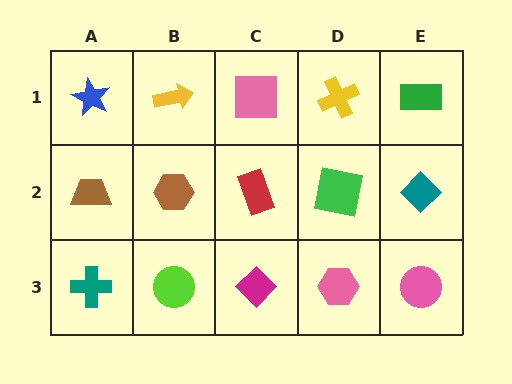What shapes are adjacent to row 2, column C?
A pink square (row 1, column C), a magenta diamond (row 3, column C), a brown hexagon (row 2, column B), a green square (row 2, column D).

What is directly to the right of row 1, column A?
A yellow arrow.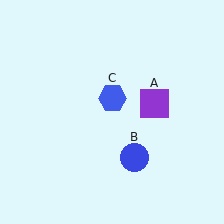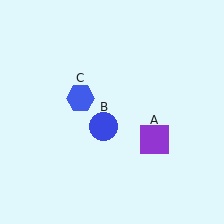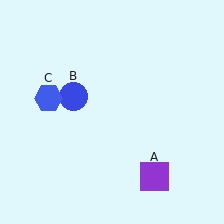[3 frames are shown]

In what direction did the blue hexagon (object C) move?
The blue hexagon (object C) moved left.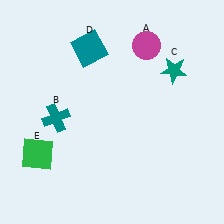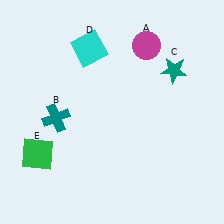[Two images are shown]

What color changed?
The square (D) changed from teal in Image 1 to cyan in Image 2.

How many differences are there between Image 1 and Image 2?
There is 1 difference between the two images.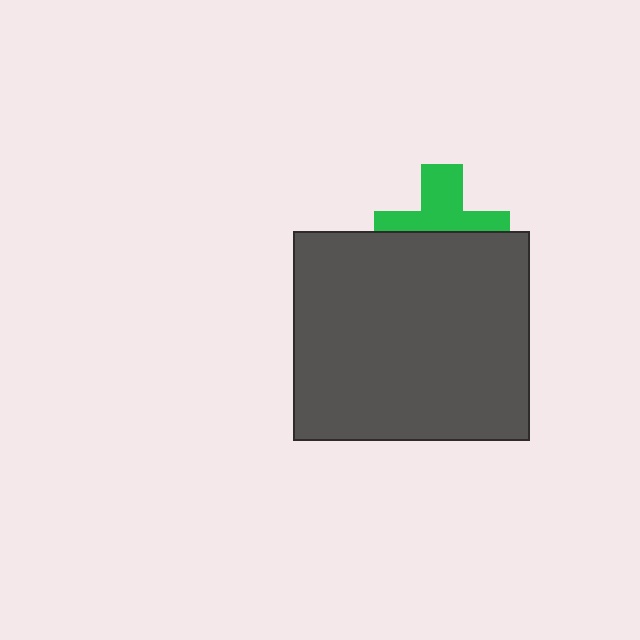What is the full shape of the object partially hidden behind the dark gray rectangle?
The partially hidden object is a green cross.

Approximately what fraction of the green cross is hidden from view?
Roughly 51% of the green cross is hidden behind the dark gray rectangle.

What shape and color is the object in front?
The object in front is a dark gray rectangle.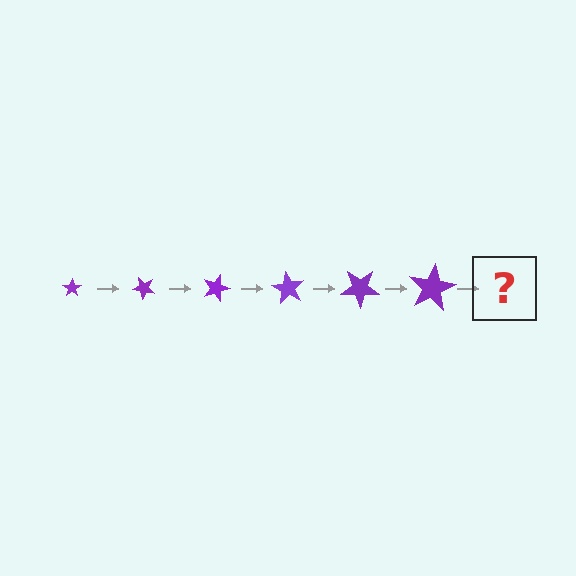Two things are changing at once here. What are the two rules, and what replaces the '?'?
The two rules are that the star grows larger each step and it rotates 45 degrees each step. The '?' should be a star, larger than the previous one and rotated 270 degrees from the start.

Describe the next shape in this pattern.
It should be a star, larger than the previous one and rotated 270 degrees from the start.